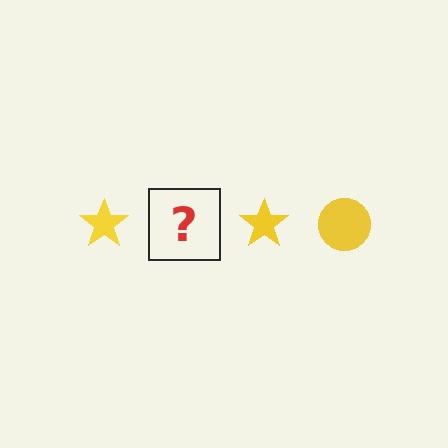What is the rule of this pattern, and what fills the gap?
The rule is that the pattern cycles through star, circle shapes in yellow. The gap should be filled with a yellow circle.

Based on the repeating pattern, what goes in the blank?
The blank should be a yellow circle.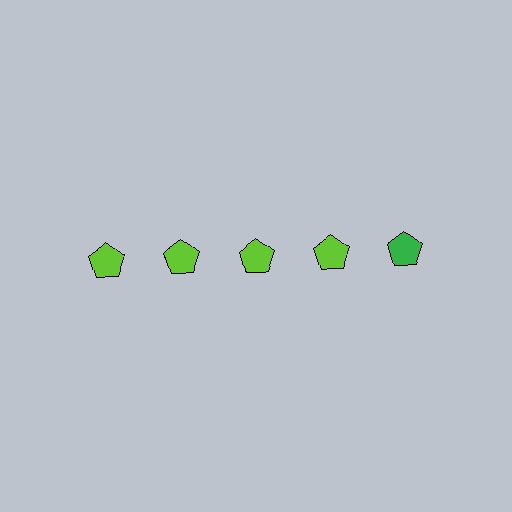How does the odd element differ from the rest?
It has a different color: green instead of lime.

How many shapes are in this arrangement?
There are 5 shapes arranged in a grid pattern.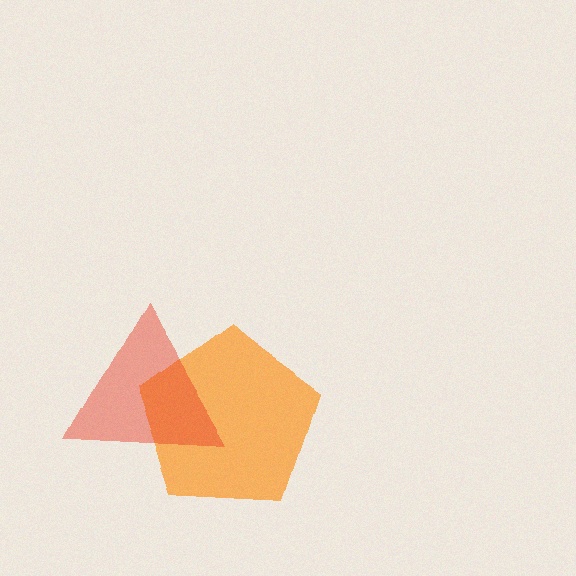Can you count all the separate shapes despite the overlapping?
Yes, there are 2 separate shapes.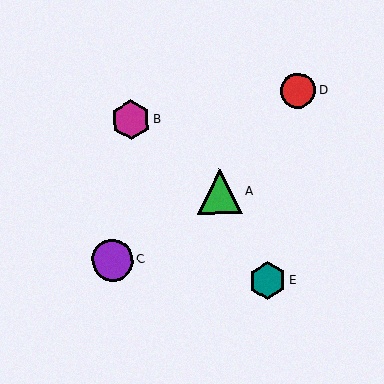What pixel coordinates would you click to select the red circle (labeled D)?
Click at (298, 91) to select the red circle D.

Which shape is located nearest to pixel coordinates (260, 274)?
The teal hexagon (labeled E) at (268, 281) is nearest to that location.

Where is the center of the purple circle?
The center of the purple circle is at (113, 260).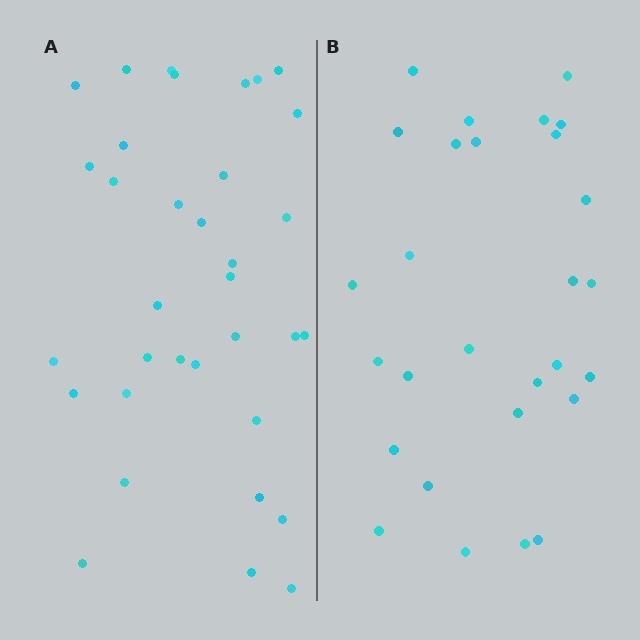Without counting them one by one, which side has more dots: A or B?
Region A (the left region) has more dots.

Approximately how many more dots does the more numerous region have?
Region A has about 6 more dots than region B.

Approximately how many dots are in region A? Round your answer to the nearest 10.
About 30 dots. (The exact count is 34, which rounds to 30.)